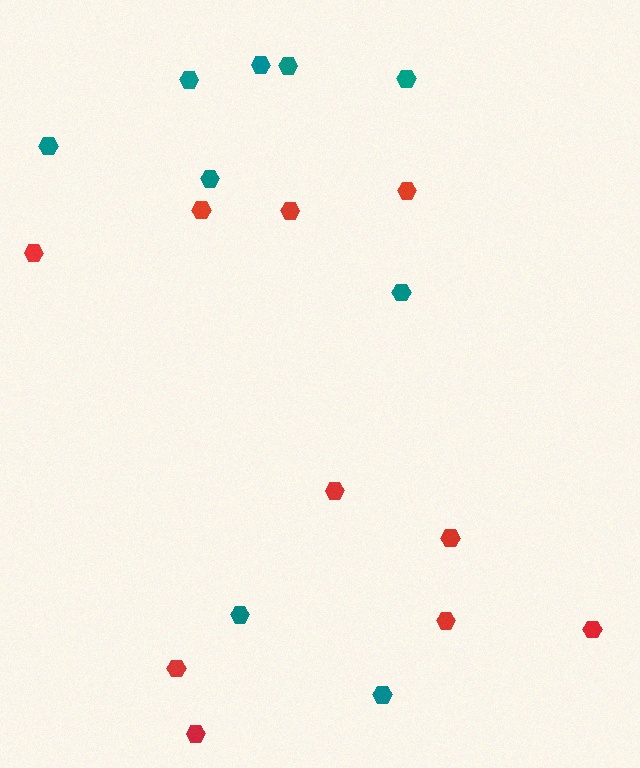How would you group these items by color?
There are 2 groups: one group of teal hexagons (9) and one group of red hexagons (10).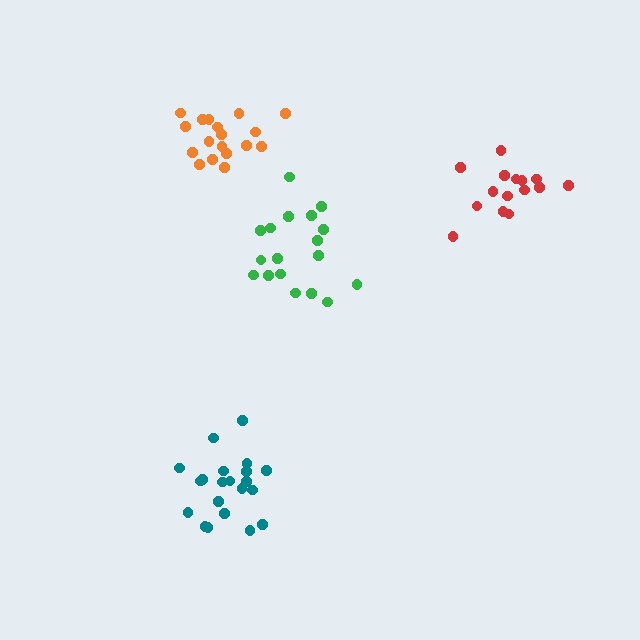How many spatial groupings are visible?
There are 4 spatial groupings.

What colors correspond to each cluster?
The clusters are colored: red, orange, teal, green.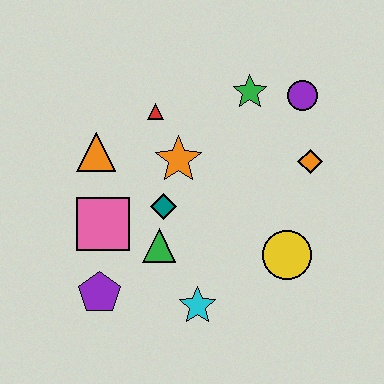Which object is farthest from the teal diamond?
The purple circle is farthest from the teal diamond.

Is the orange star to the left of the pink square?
No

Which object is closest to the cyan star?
The green triangle is closest to the cyan star.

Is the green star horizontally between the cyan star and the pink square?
No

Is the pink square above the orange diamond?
No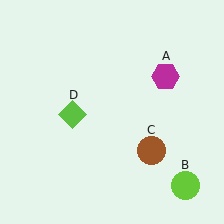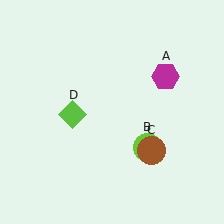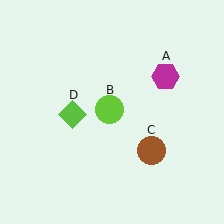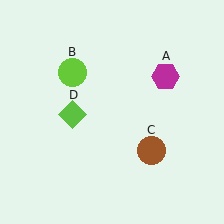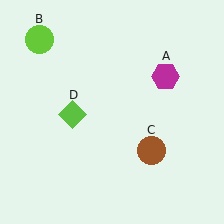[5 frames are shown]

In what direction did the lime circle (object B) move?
The lime circle (object B) moved up and to the left.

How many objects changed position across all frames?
1 object changed position: lime circle (object B).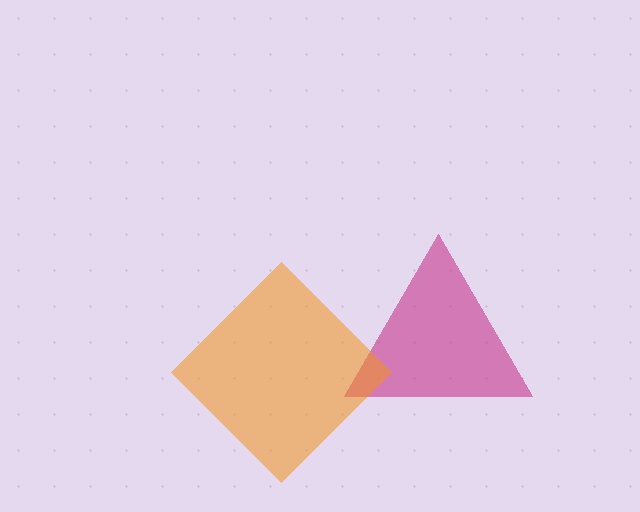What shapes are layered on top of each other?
The layered shapes are: a magenta triangle, an orange diamond.